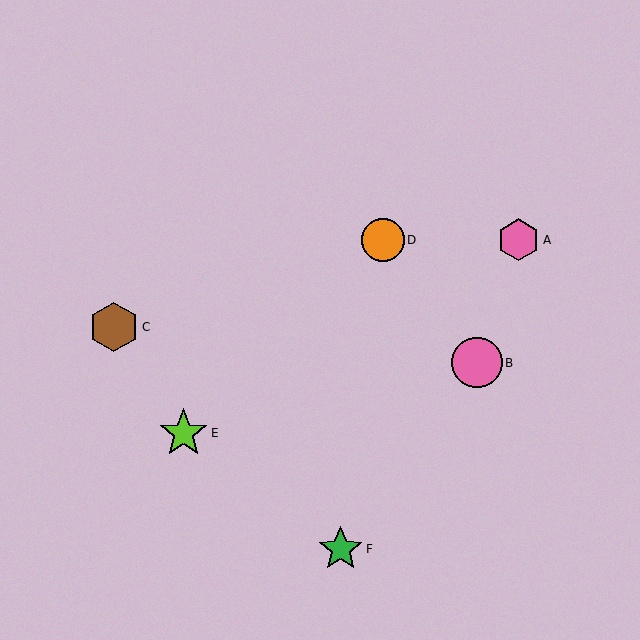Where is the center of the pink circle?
The center of the pink circle is at (477, 363).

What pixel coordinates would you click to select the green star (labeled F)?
Click at (341, 549) to select the green star F.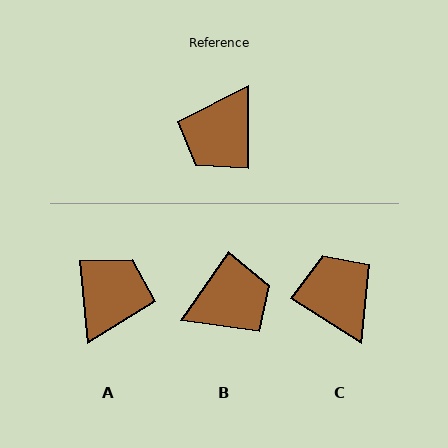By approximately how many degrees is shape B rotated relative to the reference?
Approximately 145 degrees counter-clockwise.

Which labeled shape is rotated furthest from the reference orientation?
A, about 174 degrees away.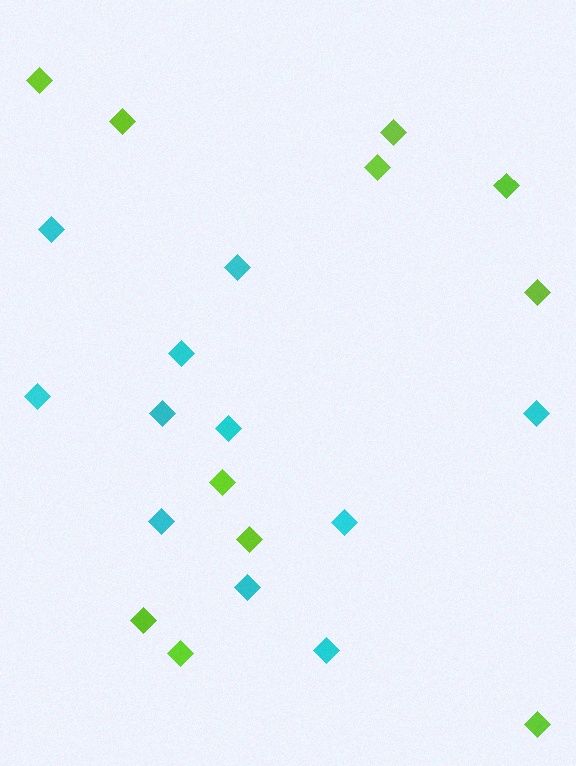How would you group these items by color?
There are 2 groups: one group of lime diamonds (11) and one group of cyan diamonds (11).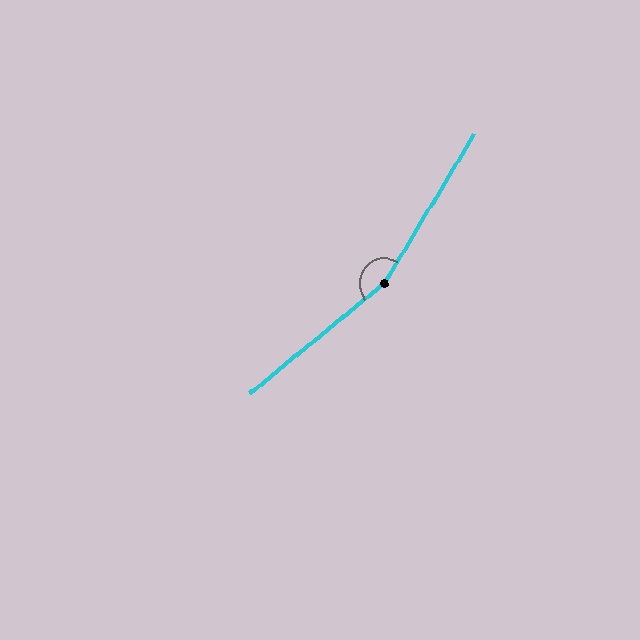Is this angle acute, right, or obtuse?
It is obtuse.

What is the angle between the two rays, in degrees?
Approximately 160 degrees.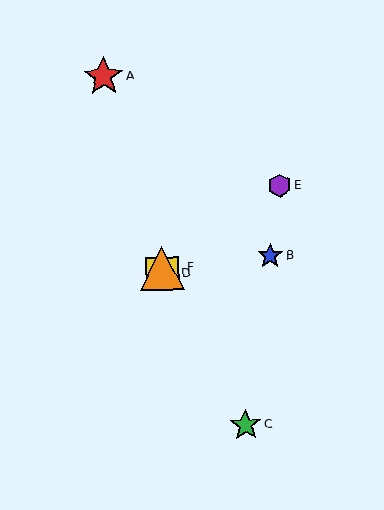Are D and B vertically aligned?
No, D is at x≈162 and B is at x≈270.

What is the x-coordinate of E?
Object E is at x≈280.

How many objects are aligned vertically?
2 objects (D, F) are aligned vertically.